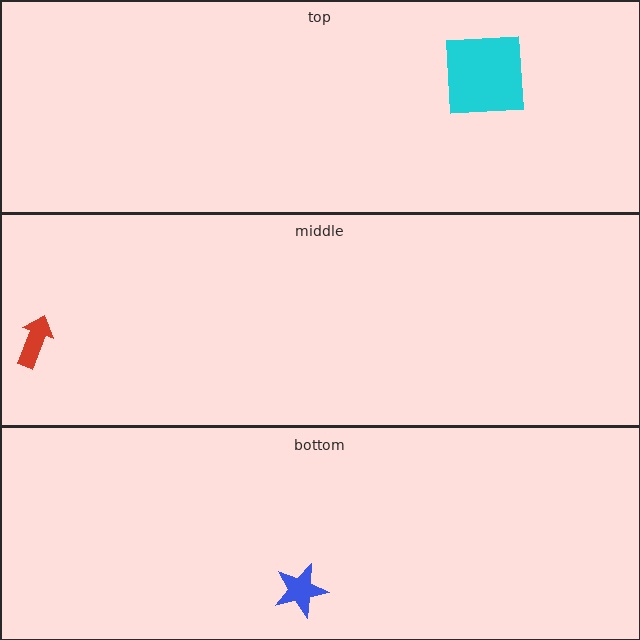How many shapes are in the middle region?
1.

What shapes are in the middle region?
The red arrow.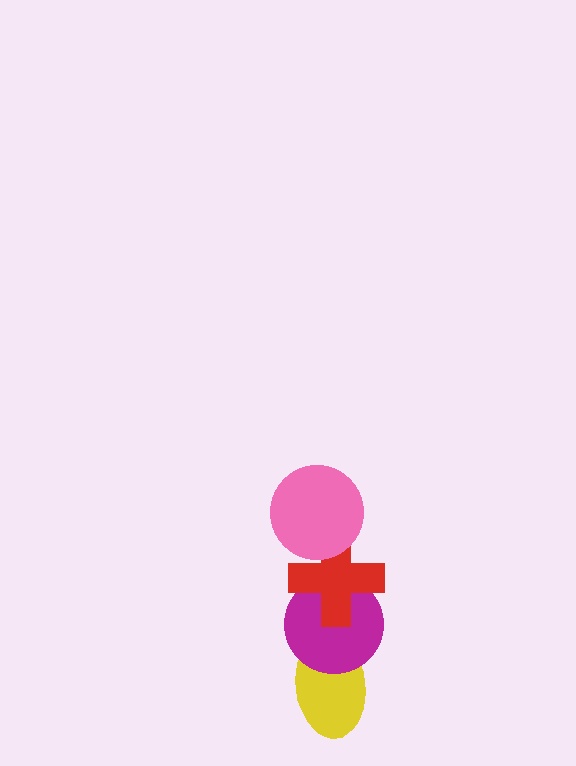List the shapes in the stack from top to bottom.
From top to bottom: the pink circle, the red cross, the magenta circle, the yellow ellipse.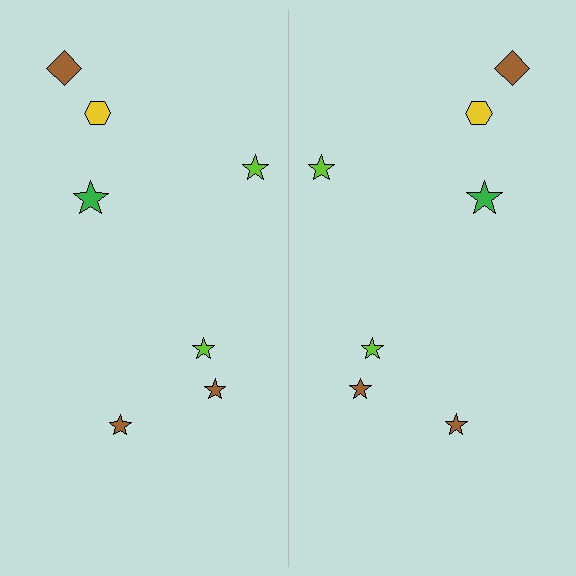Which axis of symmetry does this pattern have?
The pattern has a vertical axis of symmetry running through the center of the image.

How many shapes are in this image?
There are 14 shapes in this image.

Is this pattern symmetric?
Yes, this pattern has bilateral (reflection) symmetry.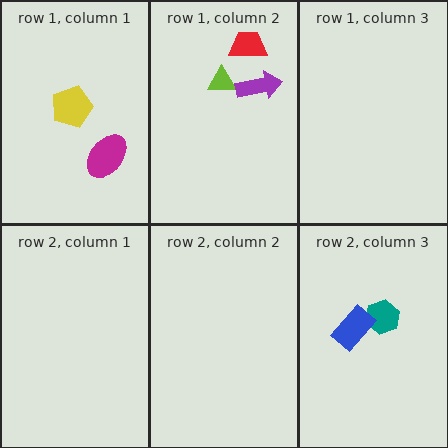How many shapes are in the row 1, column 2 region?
3.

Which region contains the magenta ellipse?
The row 1, column 1 region.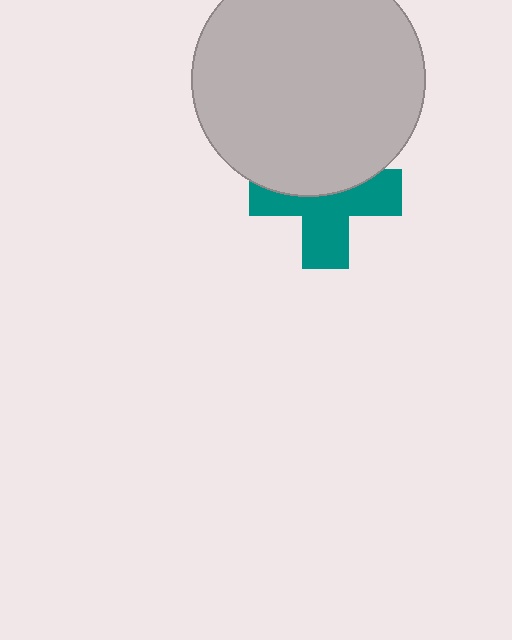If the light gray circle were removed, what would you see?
You would see the complete teal cross.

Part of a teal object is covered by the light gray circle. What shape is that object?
It is a cross.